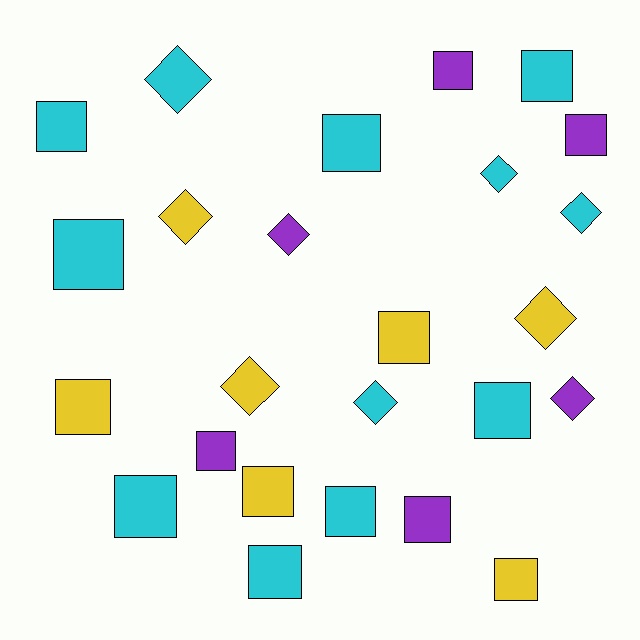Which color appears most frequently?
Cyan, with 12 objects.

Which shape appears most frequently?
Square, with 16 objects.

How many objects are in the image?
There are 25 objects.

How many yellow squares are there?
There are 4 yellow squares.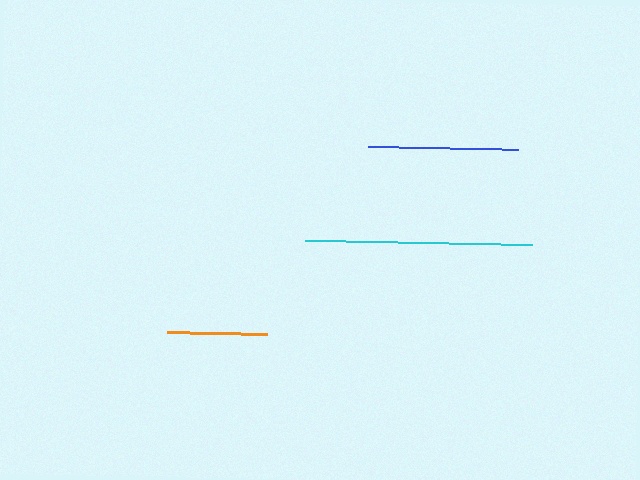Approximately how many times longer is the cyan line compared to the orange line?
The cyan line is approximately 2.3 times the length of the orange line.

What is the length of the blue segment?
The blue segment is approximately 150 pixels long.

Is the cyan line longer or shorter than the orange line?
The cyan line is longer than the orange line.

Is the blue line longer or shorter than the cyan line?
The cyan line is longer than the blue line.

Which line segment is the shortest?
The orange line is the shortest at approximately 101 pixels.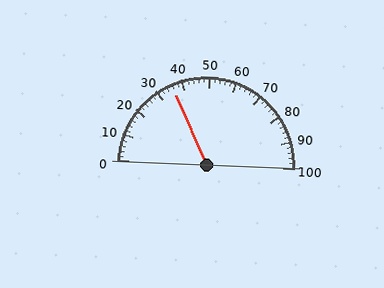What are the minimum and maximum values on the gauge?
The gauge ranges from 0 to 100.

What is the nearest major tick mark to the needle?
The nearest major tick mark is 40.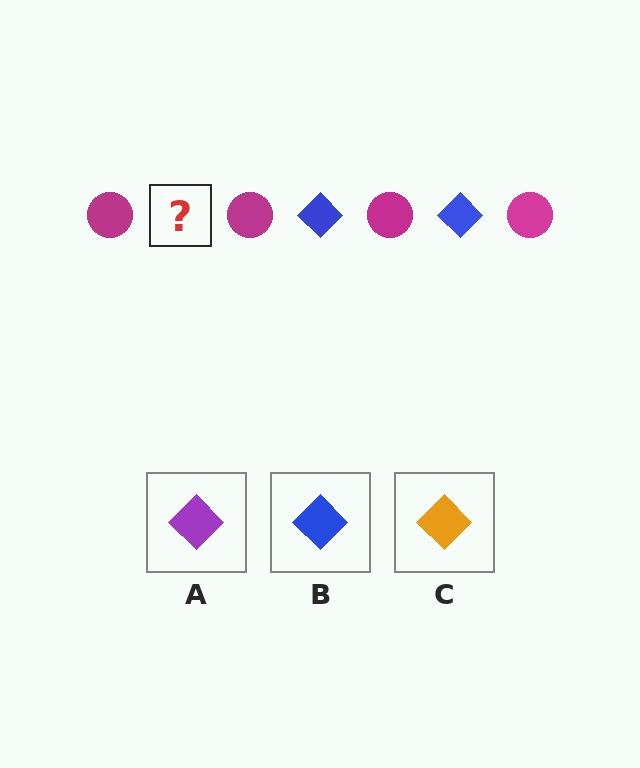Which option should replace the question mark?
Option B.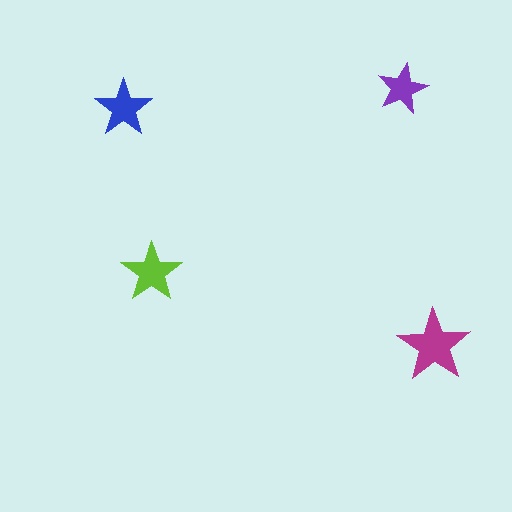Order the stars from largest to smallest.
the magenta one, the lime one, the blue one, the purple one.